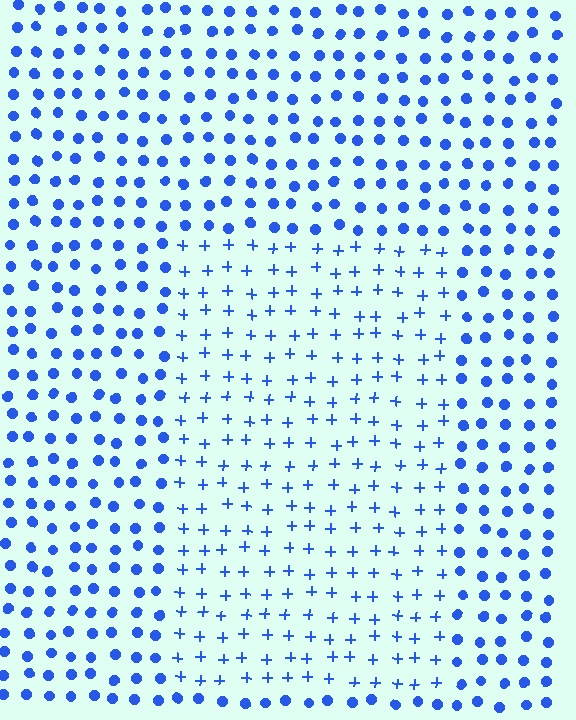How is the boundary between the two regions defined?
The boundary is defined by a change in element shape: plus signs inside vs. circles outside. All elements share the same color and spacing.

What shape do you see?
I see a rectangle.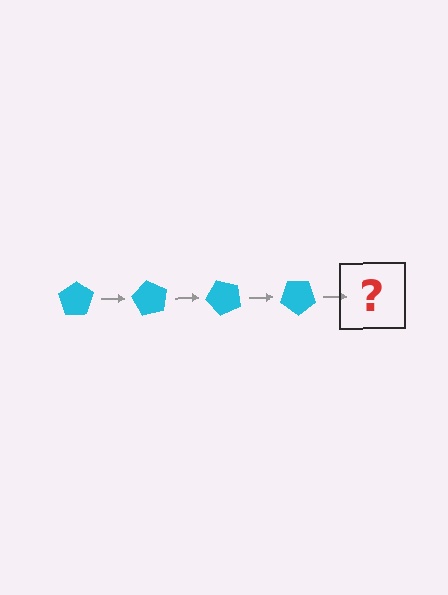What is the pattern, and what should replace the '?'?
The pattern is that the pentagon rotates 60 degrees each step. The '?' should be a cyan pentagon rotated 240 degrees.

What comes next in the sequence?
The next element should be a cyan pentagon rotated 240 degrees.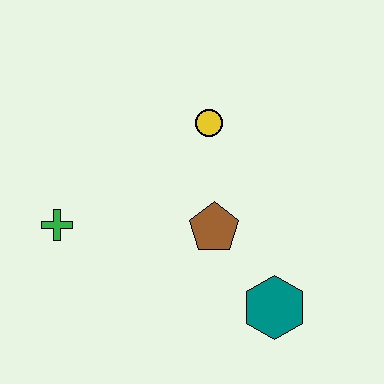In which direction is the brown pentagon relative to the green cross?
The brown pentagon is to the right of the green cross.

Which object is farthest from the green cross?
The teal hexagon is farthest from the green cross.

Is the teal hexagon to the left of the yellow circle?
No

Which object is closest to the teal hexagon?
The brown pentagon is closest to the teal hexagon.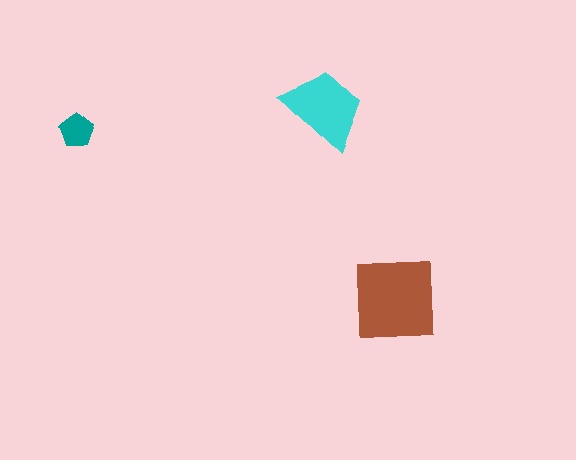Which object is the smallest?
The teal pentagon.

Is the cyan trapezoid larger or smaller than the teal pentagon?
Larger.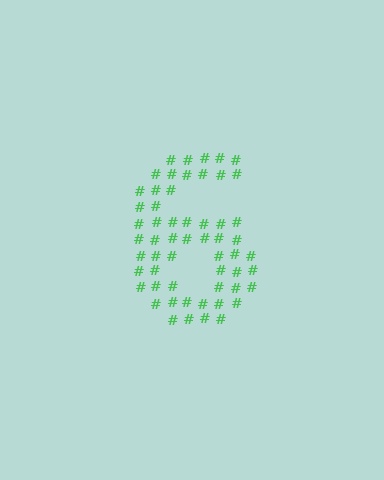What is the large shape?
The large shape is the digit 6.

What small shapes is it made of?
It is made of small hash symbols.